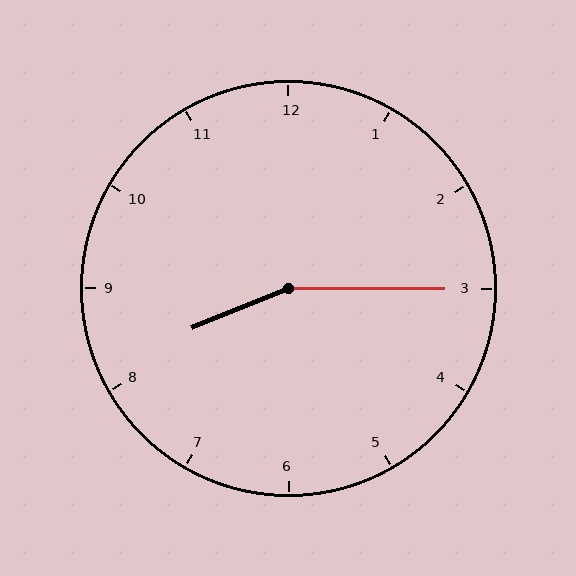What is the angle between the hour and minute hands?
Approximately 158 degrees.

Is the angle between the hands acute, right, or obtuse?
It is obtuse.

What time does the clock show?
8:15.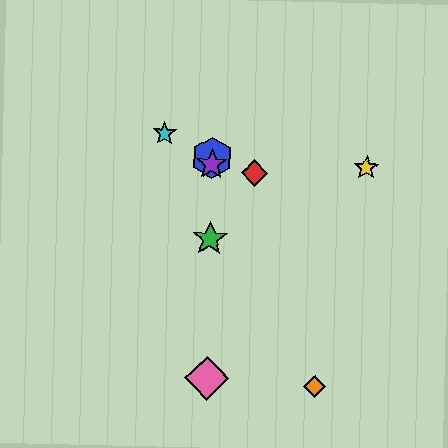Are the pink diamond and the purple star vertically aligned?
Yes, both are at x≈207.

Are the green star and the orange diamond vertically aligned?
No, the green star is at x≈210 and the orange diamond is at x≈315.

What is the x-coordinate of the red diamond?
The red diamond is at x≈255.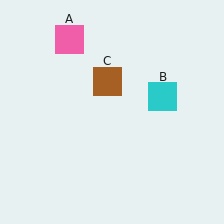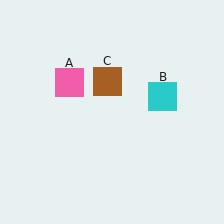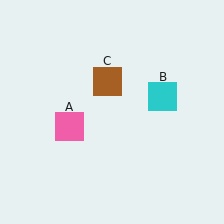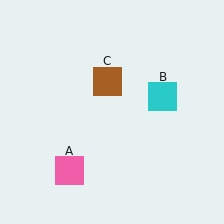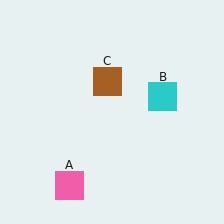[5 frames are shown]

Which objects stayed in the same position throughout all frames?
Cyan square (object B) and brown square (object C) remained stationary.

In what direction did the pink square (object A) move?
The pink square (object A) moved down.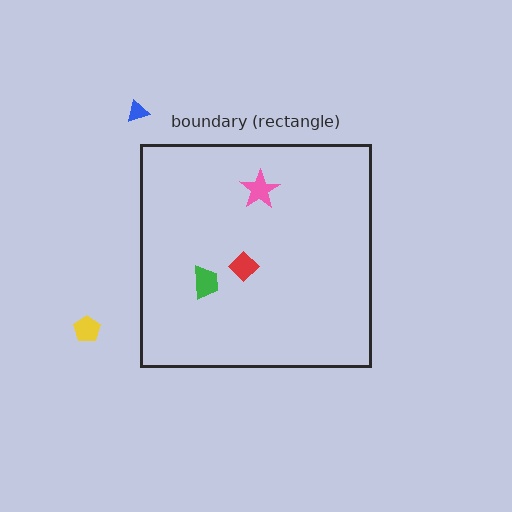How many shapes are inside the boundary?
3 inside, 2 outside.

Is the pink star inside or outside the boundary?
Inside.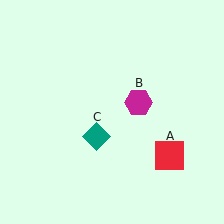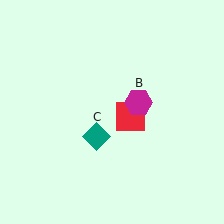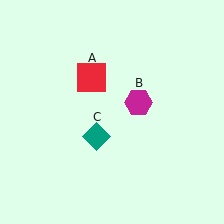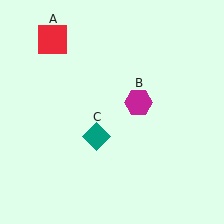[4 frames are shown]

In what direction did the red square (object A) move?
The red square (object A) moved up and to the left.